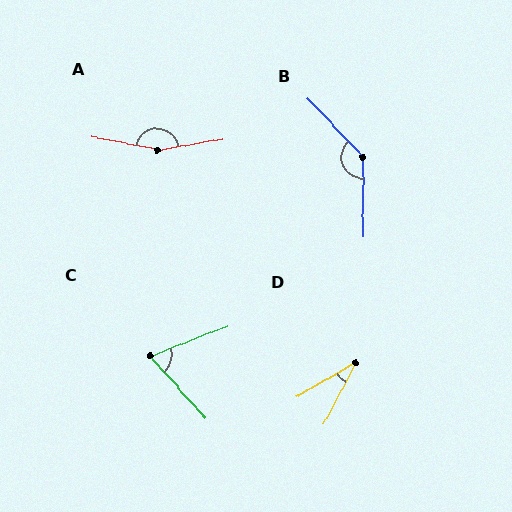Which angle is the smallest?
D, at approximately 32 degrees.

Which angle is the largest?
A, at approximately 159 degrees.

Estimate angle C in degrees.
Approximately 70 degrees.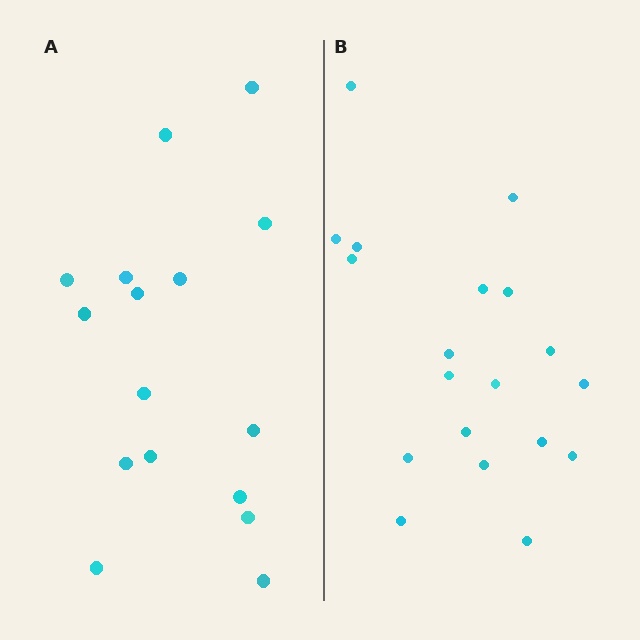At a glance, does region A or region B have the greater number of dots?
Region B (the right region) has more dots.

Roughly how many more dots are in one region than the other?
Region B has just a few more — roughly 2 or 3 more dots than region A.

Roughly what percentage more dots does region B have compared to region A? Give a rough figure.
About 20% more.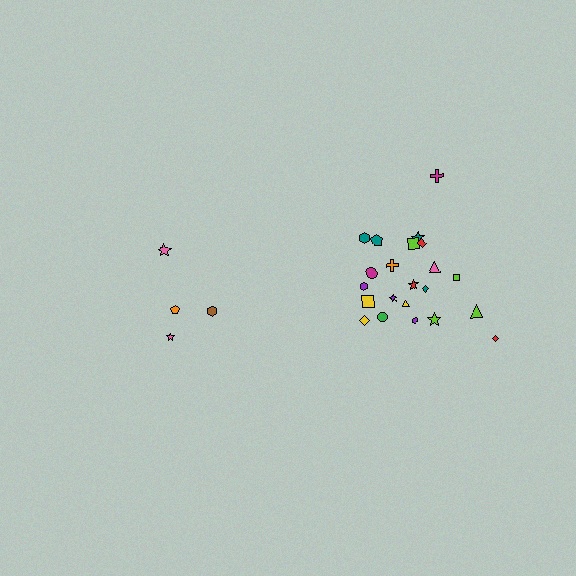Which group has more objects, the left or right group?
The right group.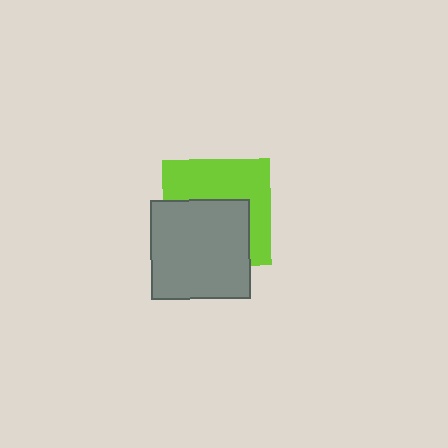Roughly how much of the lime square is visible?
About half of it is visible (roughly 50%).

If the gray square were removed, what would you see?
You would see the complete lime square.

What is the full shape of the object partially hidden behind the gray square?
The partially hidden object is a lime square.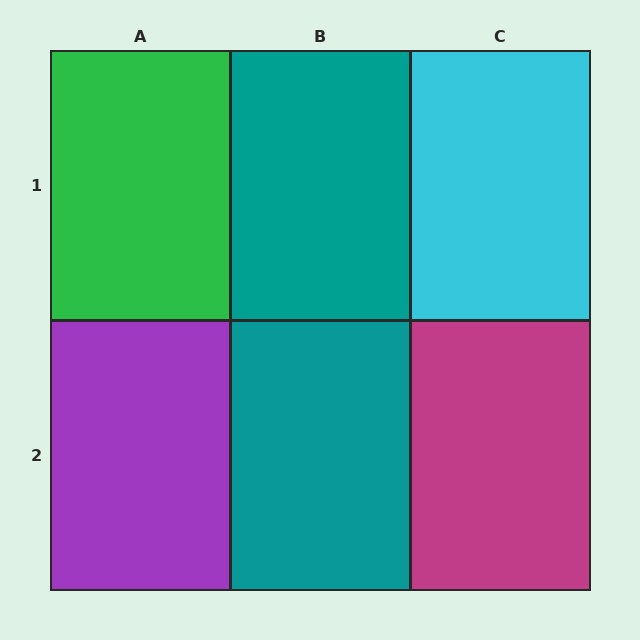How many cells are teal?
2 cells are teal.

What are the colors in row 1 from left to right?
Green, teal, cyan.